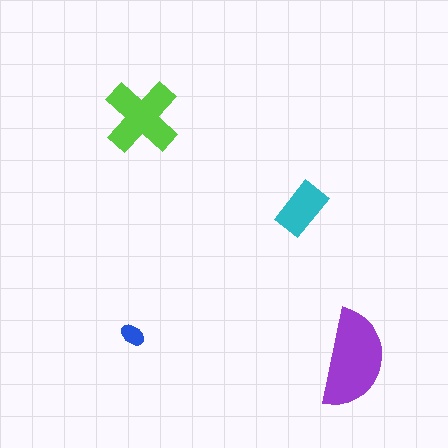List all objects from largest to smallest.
The purple semicircle, the lime cross, the cyan rectangle, the blue ellipse.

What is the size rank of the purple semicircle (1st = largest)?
1st.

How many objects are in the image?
There are 4 objects in the image.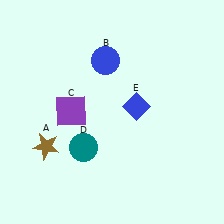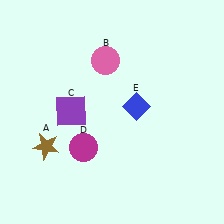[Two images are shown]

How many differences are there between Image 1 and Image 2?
There are 2 differences between the two images.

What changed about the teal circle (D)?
In Image 1, D is teal. In Image 2, it changed to magenta.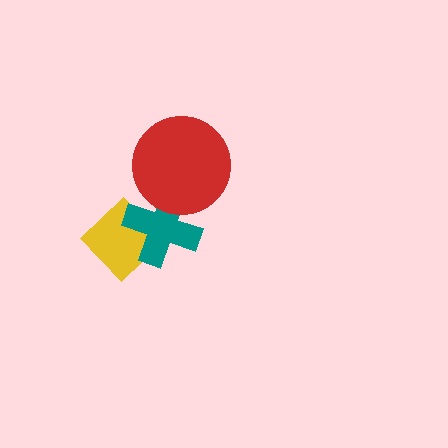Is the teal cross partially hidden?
Yes, it is partially covered by another shape.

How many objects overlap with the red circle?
1 object overlaps with the red circle.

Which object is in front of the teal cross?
The red circle is in front of the teal cross.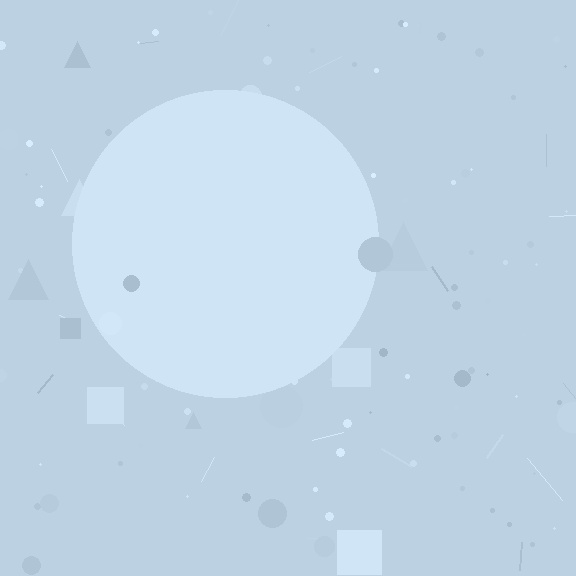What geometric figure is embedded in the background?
A circle is embedded in the background.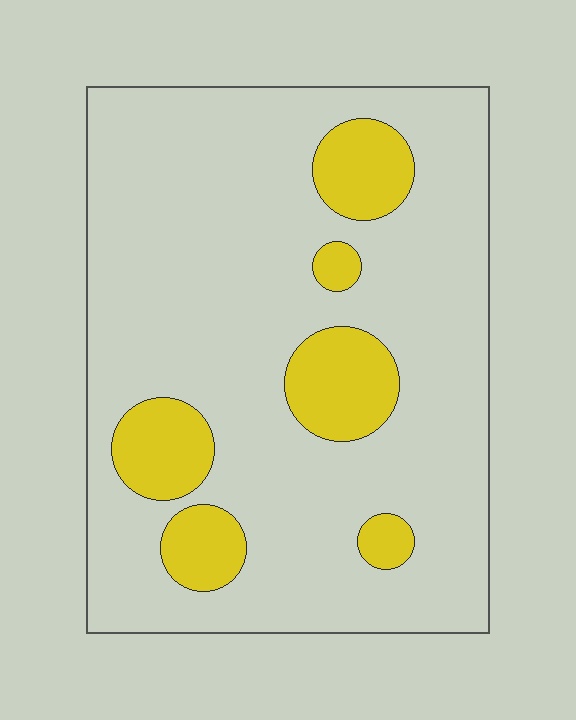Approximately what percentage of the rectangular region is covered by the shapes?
Approximately 15%.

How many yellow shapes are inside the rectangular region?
6.